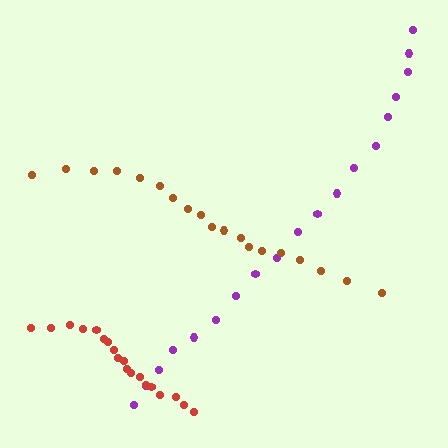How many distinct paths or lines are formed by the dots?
There are 3 distinct paths.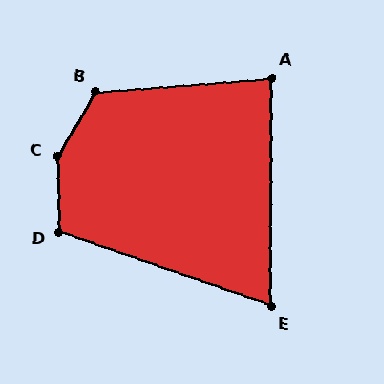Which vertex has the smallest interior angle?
E, at approximately 71 degrees.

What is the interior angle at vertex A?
Approximately 85 degrees (approximately right).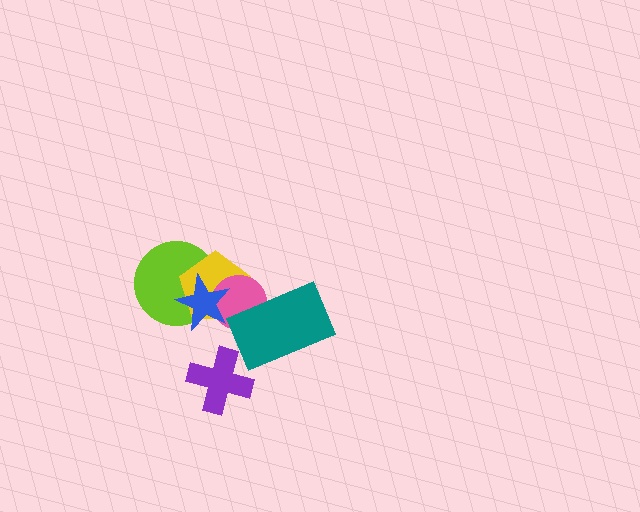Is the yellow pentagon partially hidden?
Yes, it is partially covered by another shape.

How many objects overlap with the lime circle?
2 objects overlap with the lime circle.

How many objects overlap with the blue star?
3 objects overlap with the blue star.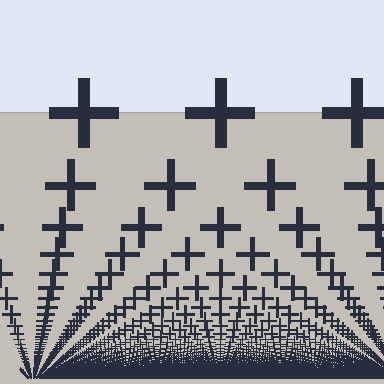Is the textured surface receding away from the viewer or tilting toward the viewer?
The surface appears to tilt toward the viewer. Texture elements get larger and sparser toward the top.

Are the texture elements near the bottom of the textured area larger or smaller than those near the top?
Smaller. The gradient is inverted — elements near the bottom are smaller and denser.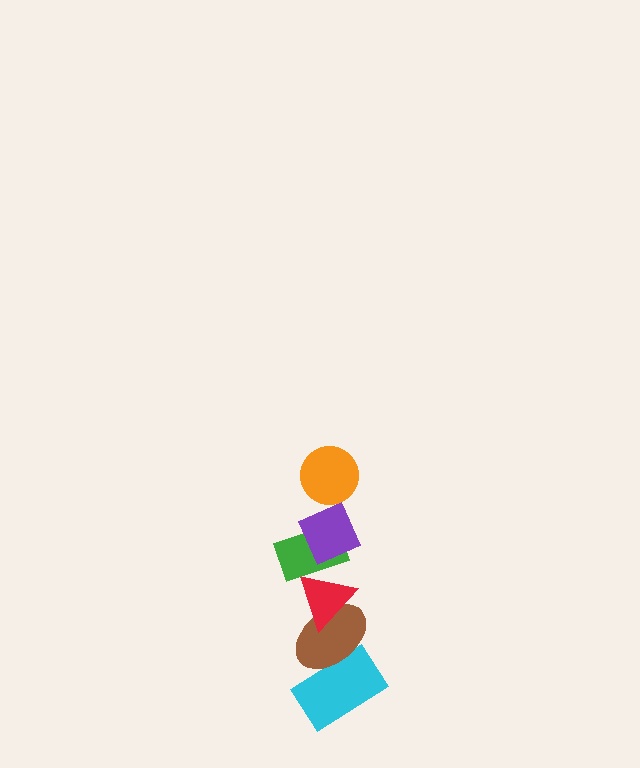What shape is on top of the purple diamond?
The orange circle is on top of the purple diamond.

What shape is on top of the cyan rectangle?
The brown ellipse is on top of the cyan rectangle.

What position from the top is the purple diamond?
The purple diamond is 2nd from the top.